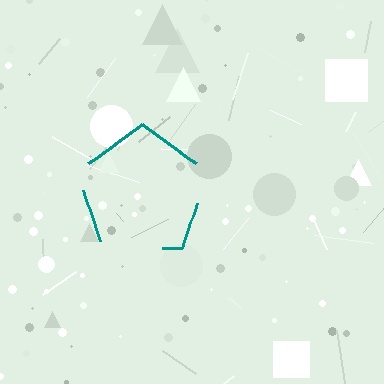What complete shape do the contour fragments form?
The contour fragments form a pentagon.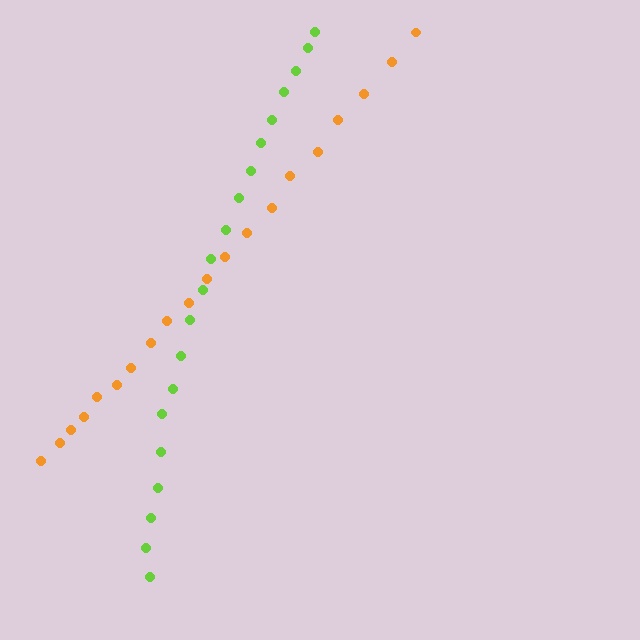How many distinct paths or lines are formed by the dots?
There are 2 distinct paths.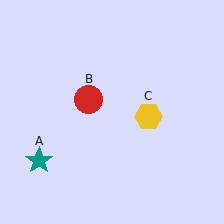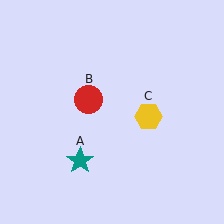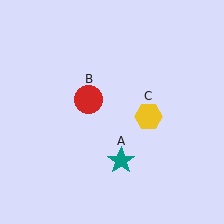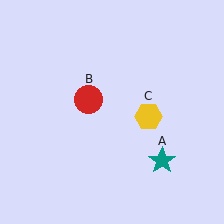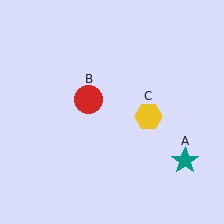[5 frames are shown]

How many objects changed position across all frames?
1 object changed position: teal star (object A).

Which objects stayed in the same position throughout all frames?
Red circle (object B) and yellow hexagon (object C) remained stationary.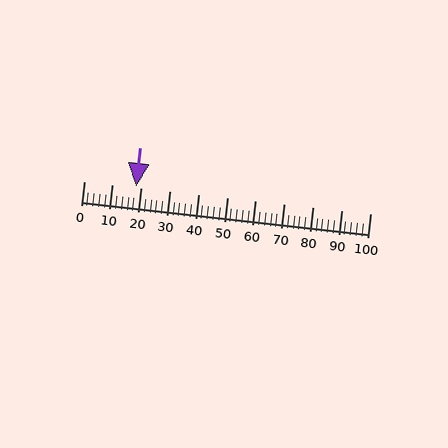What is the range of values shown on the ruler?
The ruler shows values from 0 to 100.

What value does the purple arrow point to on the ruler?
The purple arrow points to approximately 18.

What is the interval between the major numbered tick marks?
The major tick marks are spaced 10 units apart.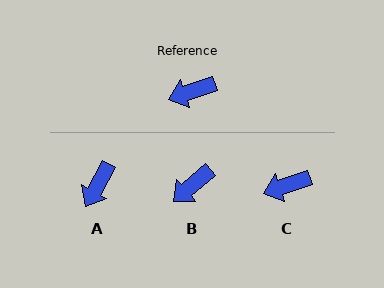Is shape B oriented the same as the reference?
No, it is off by about 21 degrees.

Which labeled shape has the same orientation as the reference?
C.